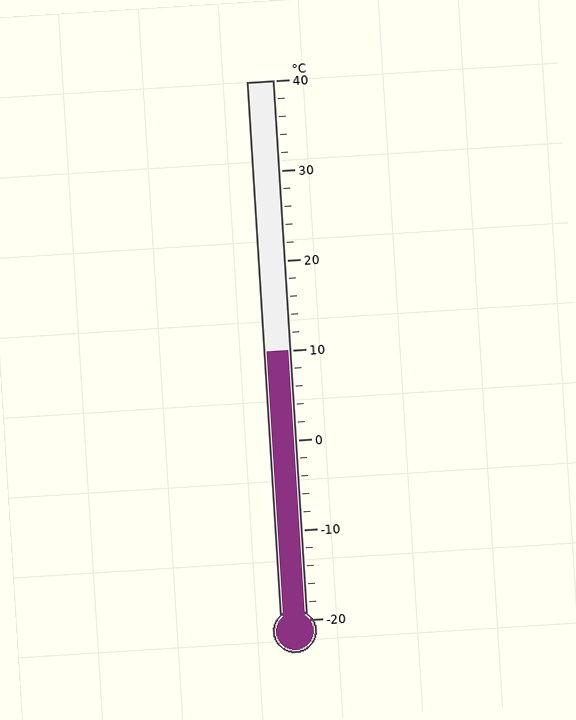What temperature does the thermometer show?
The thermometer shows approximately 10°C.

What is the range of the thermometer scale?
The thermometer scale ranges from -20°C to 40°C.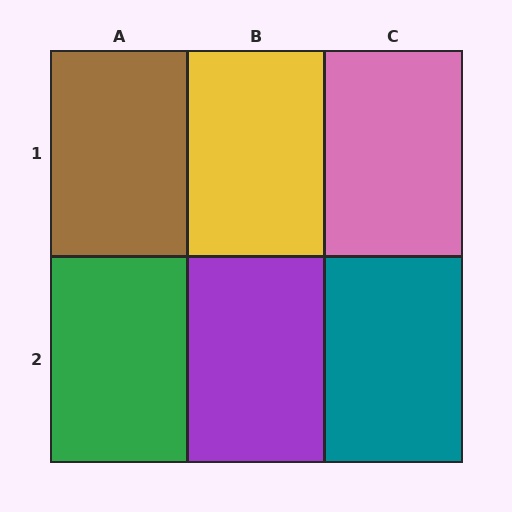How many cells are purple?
1 cell is purple.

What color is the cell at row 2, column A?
Green.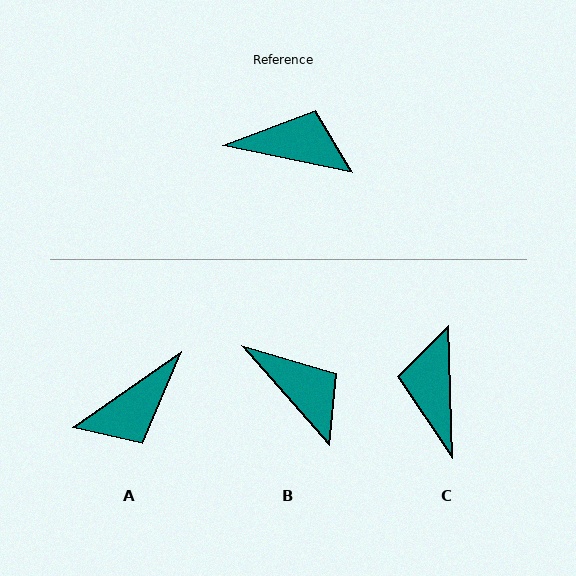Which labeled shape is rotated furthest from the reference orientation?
A, about 133 degrees away.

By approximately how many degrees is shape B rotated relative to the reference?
Approximately 37 degrees clockwise.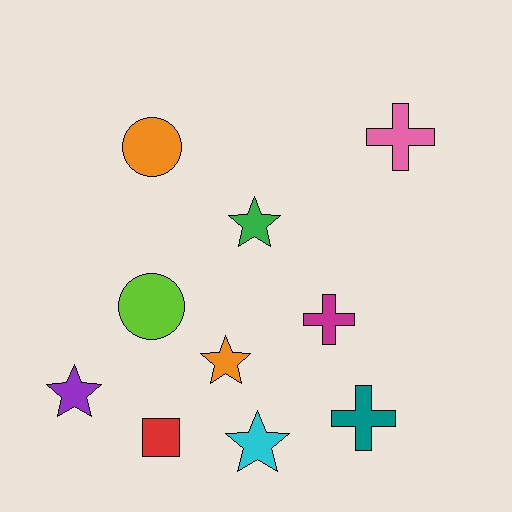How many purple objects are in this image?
There is 1 purple object.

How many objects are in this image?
There are 10 objects.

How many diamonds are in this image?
There are no diamonds.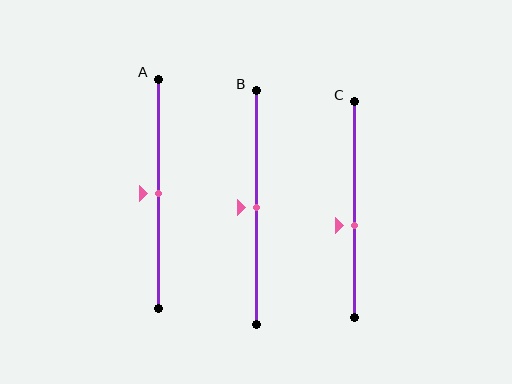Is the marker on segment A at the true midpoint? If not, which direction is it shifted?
Yes, the marker on segment A is at the true midpoint.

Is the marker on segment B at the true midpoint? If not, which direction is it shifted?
Yes, the marker on segment B is at the true midpoint.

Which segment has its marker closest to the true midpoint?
Segment A has its marker closest to the true midpoint.